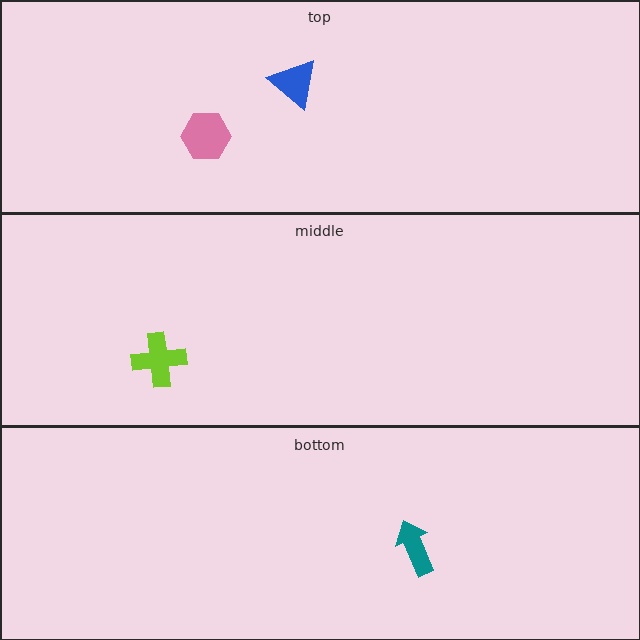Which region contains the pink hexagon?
The top region.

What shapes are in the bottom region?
The teal arrow.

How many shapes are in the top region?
2.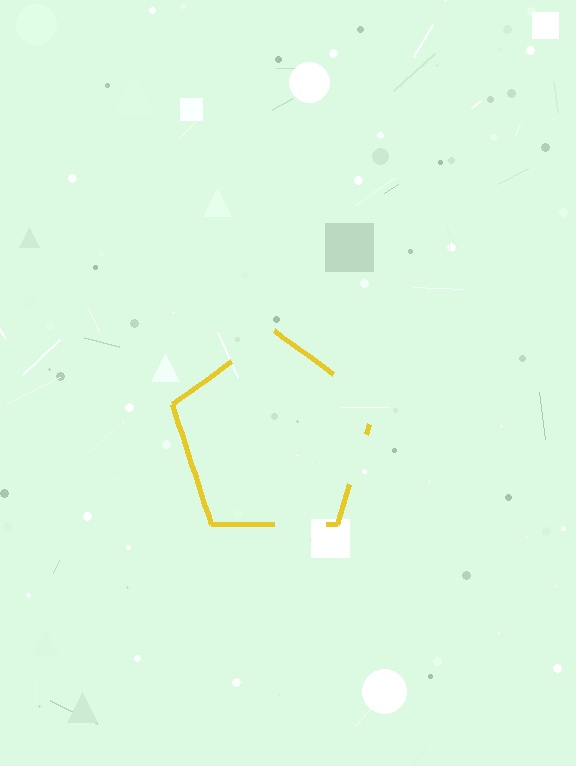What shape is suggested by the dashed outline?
The dashed outline suggests a pentagon.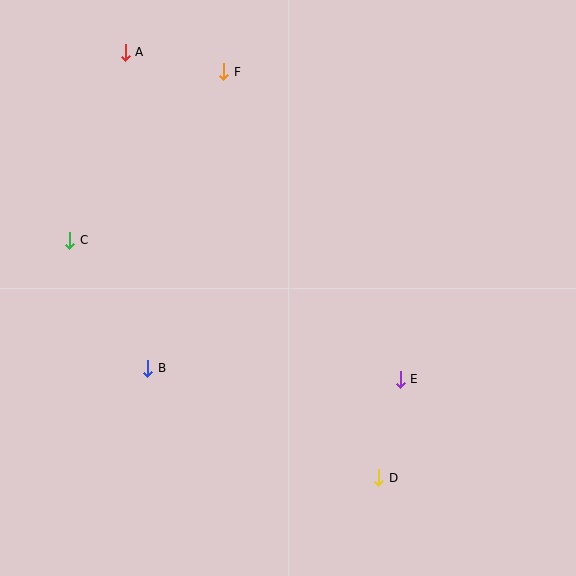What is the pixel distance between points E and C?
The distance between E and C is 359 pixels.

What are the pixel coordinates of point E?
Point E is at (400, 379).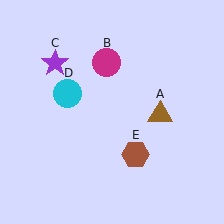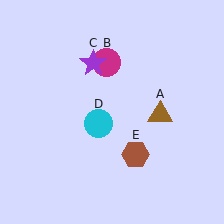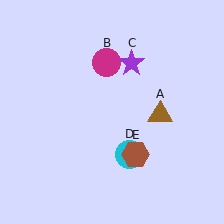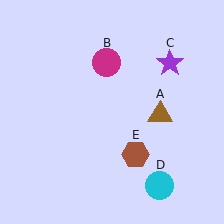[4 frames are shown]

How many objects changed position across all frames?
2 objects changed position: purple star (object C), cyan circle (object D).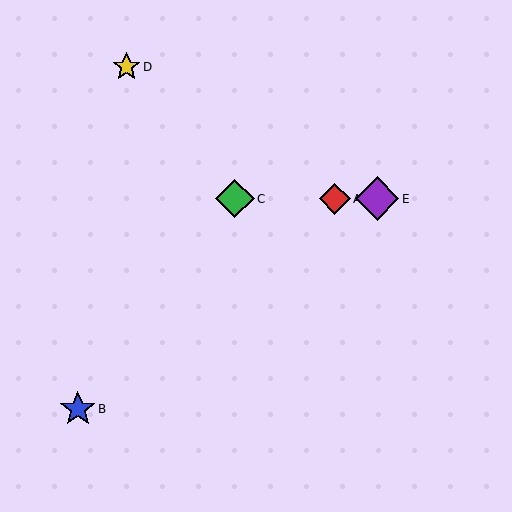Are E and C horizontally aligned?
Yes, both are at y≈199.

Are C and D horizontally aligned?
No, C is at y≈199 and D is at y≈67.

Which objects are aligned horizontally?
Objects A, C, E are aligned horizontally.